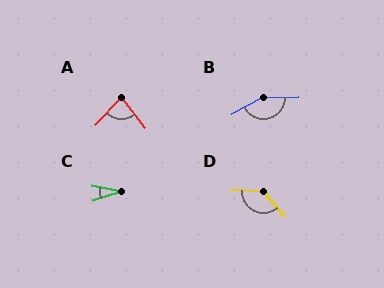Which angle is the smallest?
C, at approximately 30 degrees.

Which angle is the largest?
B, at approximately 152 degrees.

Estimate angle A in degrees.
Approximately 81 degrees.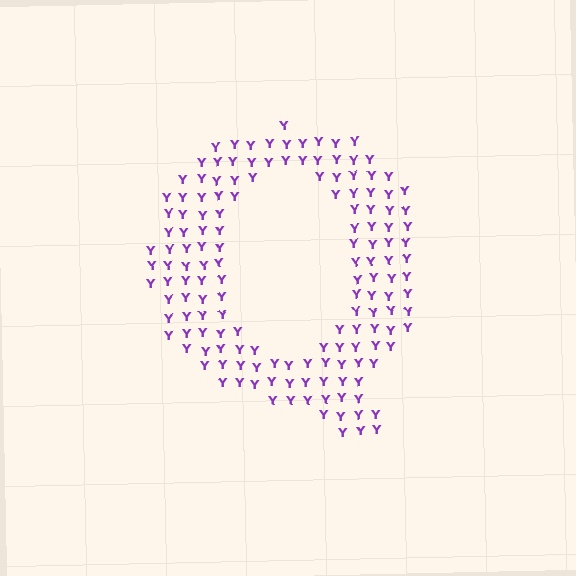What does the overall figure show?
The overall figure shows the letter Q.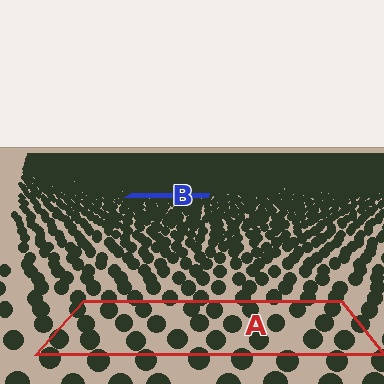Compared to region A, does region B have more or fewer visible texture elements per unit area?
Region B has more texture elements per unit area — they are packed more densely because it is farther away.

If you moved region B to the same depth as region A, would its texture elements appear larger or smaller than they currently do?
They would appear larger. At a closer depth, the same texture elements are projected at a bigger on-screen size.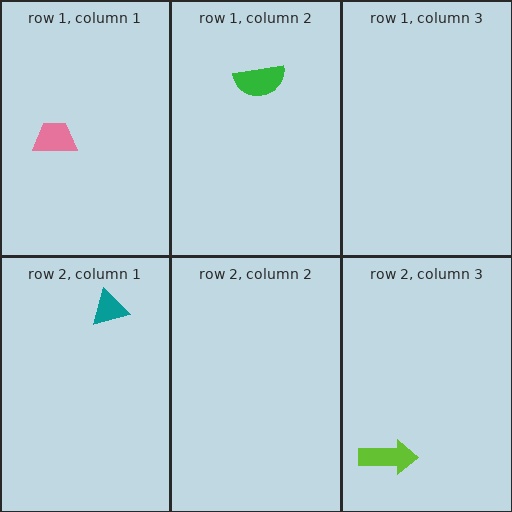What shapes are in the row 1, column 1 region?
The pink trapezoid.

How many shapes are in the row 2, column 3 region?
1.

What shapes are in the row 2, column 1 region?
The teal triangle.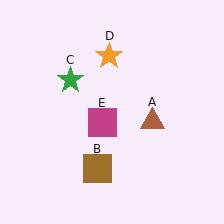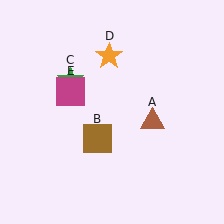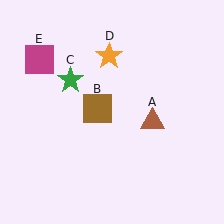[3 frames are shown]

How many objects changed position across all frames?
2 objects changed position: brown square (object B), magenta square (object E).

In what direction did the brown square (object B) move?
The brown square (object B) moved up.